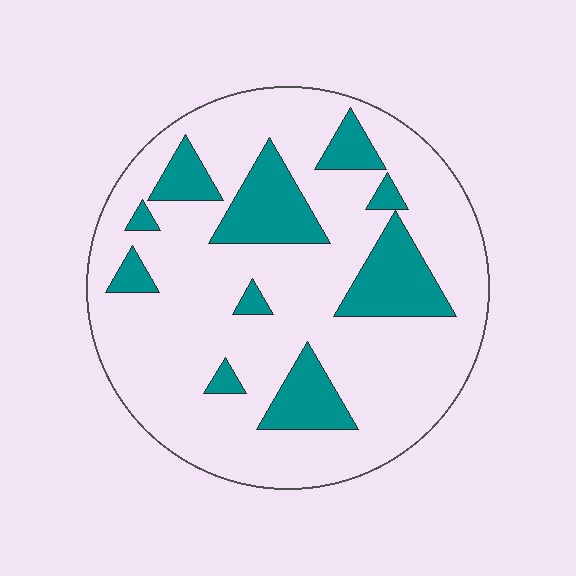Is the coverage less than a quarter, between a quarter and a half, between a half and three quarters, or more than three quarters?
Less than a quarter.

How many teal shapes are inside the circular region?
10.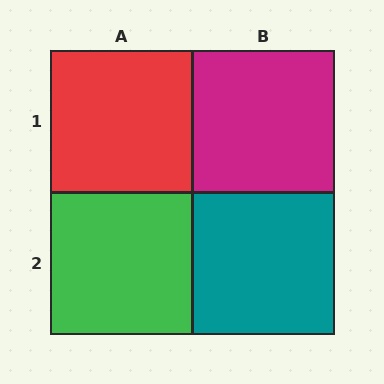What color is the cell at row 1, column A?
Red.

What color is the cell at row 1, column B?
Magenta.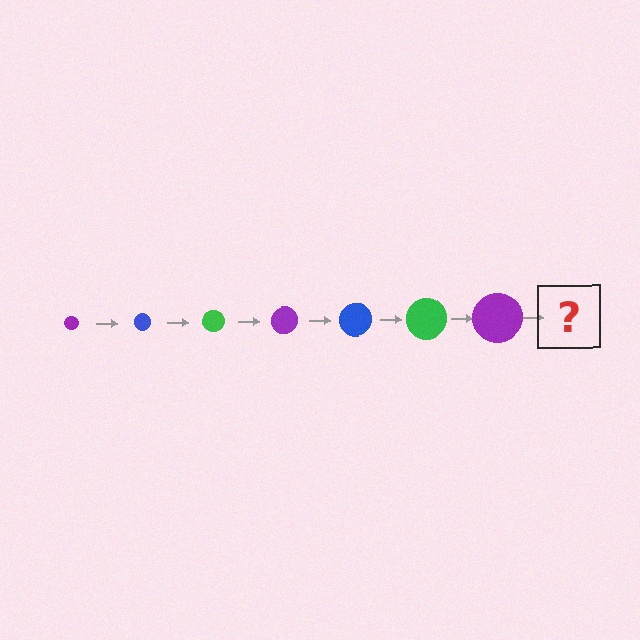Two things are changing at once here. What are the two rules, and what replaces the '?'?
The two rules are that the circle grows larger each step and the color cycles through purple, blue, and green. The '?' should be a blue circle, larger than the previous one.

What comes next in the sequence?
The next element should be a blue circle, larger than the previous one.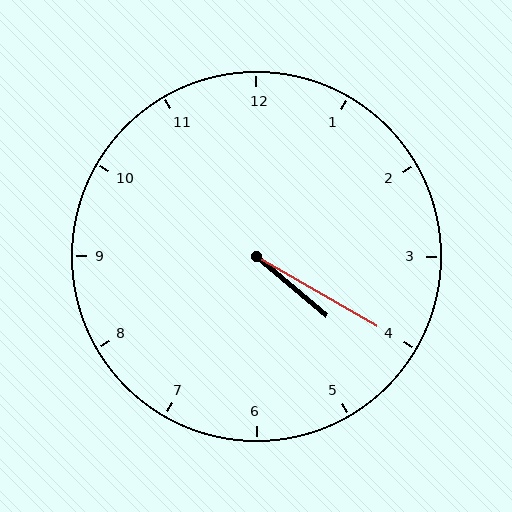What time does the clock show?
4:20.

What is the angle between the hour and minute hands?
Approximately 10 degrees.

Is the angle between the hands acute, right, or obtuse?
It is acute.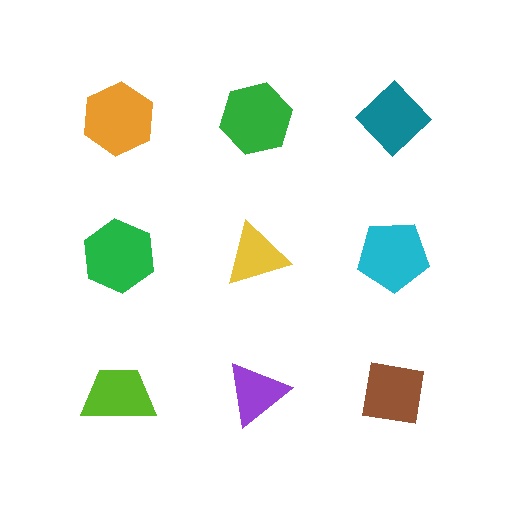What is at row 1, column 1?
An orange hexagon.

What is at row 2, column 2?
A yellow triangle.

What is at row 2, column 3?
A cyan pentagon.